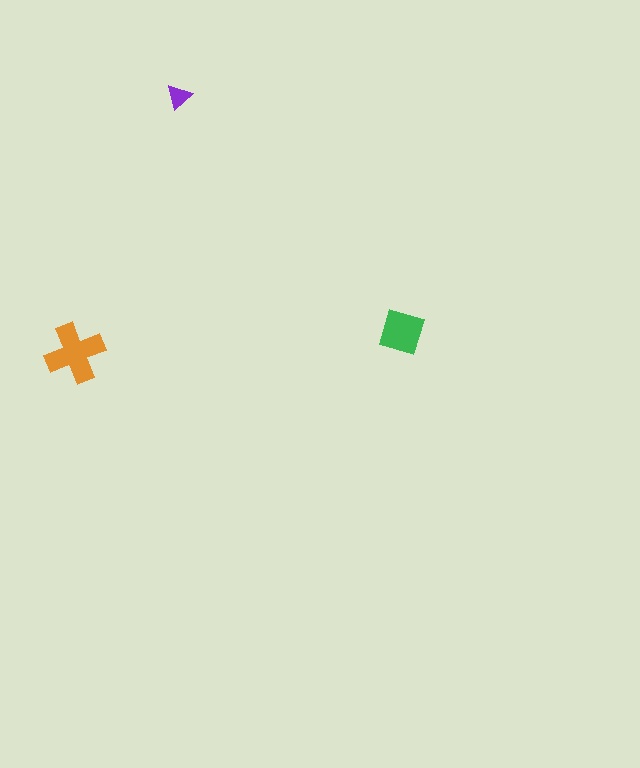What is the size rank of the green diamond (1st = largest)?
2nd.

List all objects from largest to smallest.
The orange cross, the green diamond, the purple triangle.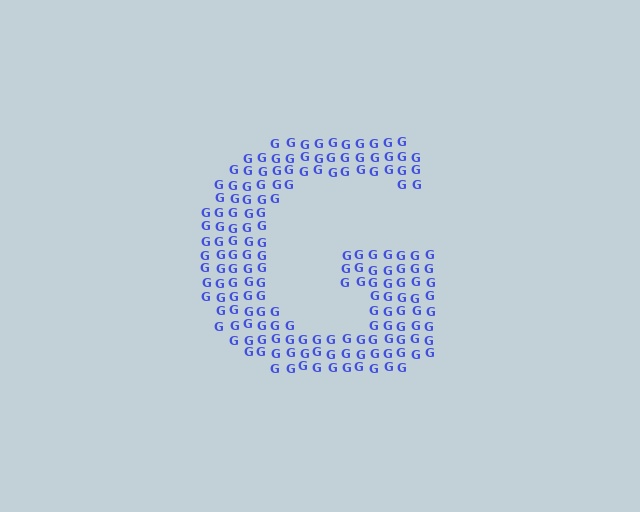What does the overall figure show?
The overall figure shows the letter G.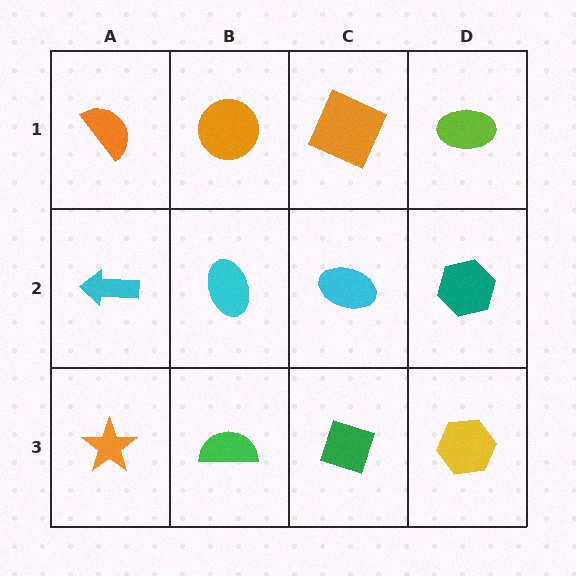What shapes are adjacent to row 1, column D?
A teal hexagon (row 2, column D), an orange square (row 1, column C).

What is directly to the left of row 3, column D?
A green diamond.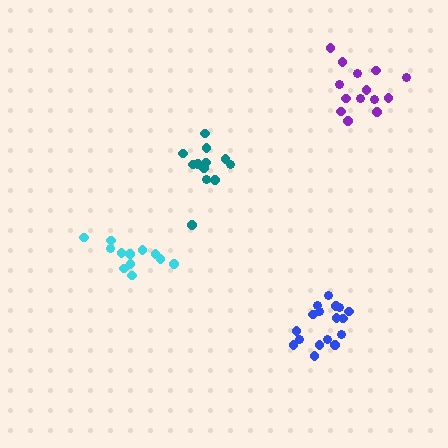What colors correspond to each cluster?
The clusters are colored: teal, cyan, blue, purple.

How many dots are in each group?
Group 1: 12 dots, Group 2: 12 dots, Group 3: 17 dots, Group 4: 14 dots (55 total).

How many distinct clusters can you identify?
There are 4 distinct clusters.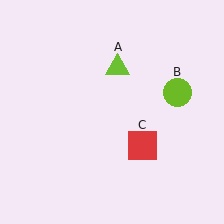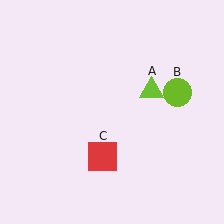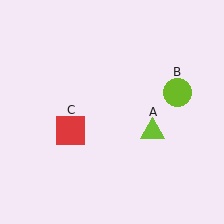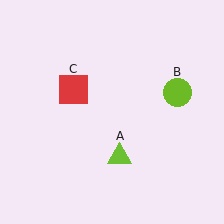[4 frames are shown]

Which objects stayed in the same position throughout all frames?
Lime circle (object B) remained stationary.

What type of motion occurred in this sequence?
The lime triangle (object A), red square (object C) rotated clockwise around the center of the scene.